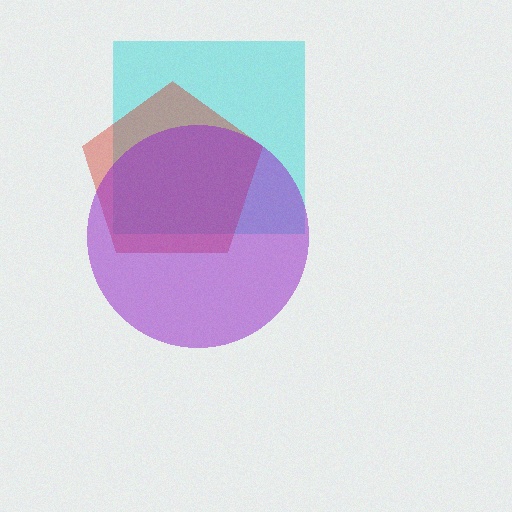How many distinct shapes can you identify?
There are 3 distinct shapes: a cyan square, a red pentagon, a purple circle.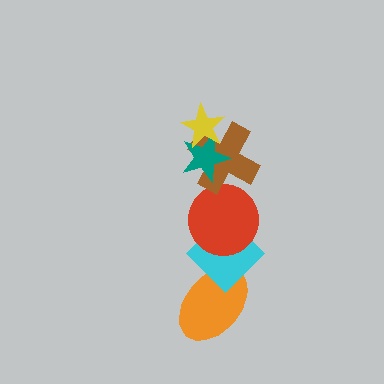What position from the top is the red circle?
The red circle is 4th from the top.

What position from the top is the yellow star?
The yellow star is 1st from the top.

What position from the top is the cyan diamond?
The cyan diamond is 5th from the top.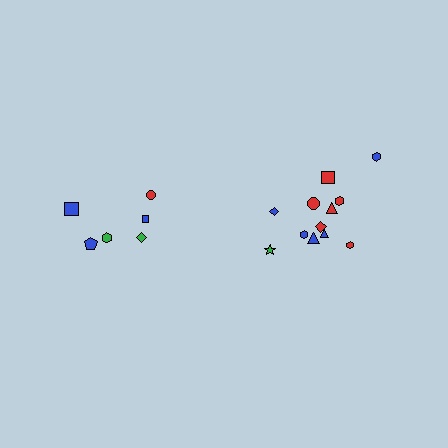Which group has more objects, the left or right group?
The right group.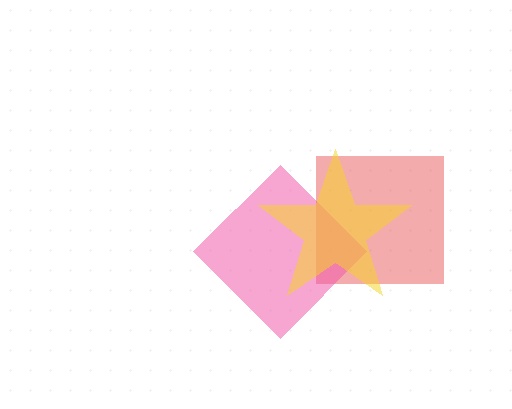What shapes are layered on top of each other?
The layered shapes are: a red square, a pink diamond, a yellow star.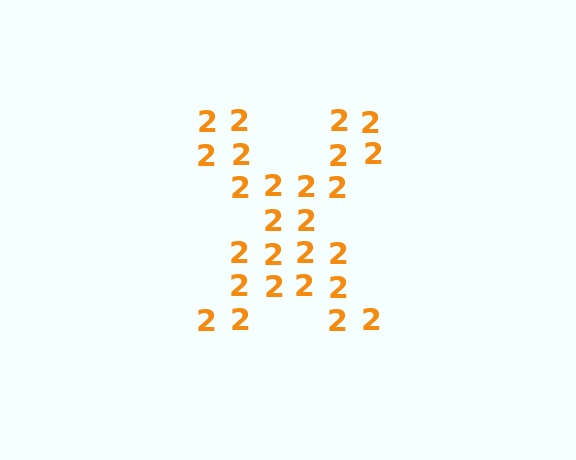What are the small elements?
The small elements are digit 2's.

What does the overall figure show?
The overall figure shows the letter X.